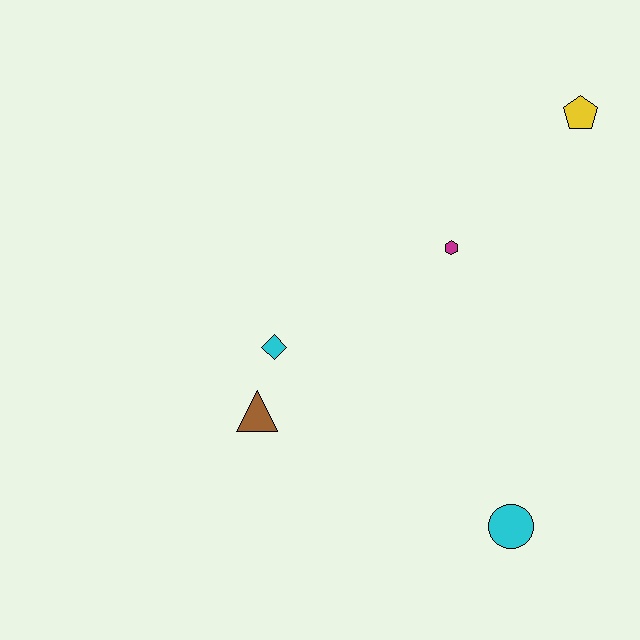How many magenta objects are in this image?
There is 1 magenta object.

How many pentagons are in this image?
There is 1 pentagon.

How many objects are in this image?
There are 5 objects.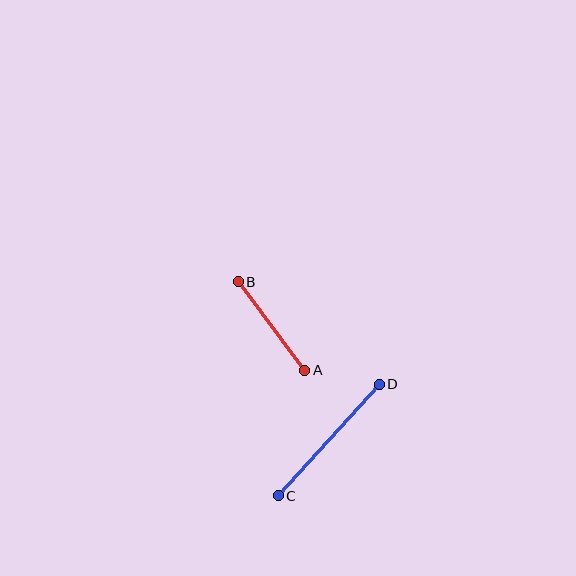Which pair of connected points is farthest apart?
Points C and D are farthest apart.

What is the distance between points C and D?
The distance is approximately 151 pixels.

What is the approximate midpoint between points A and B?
The midpoint is at approximately (271, 326) pixels.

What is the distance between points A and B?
The distance is approximately 111 pixels.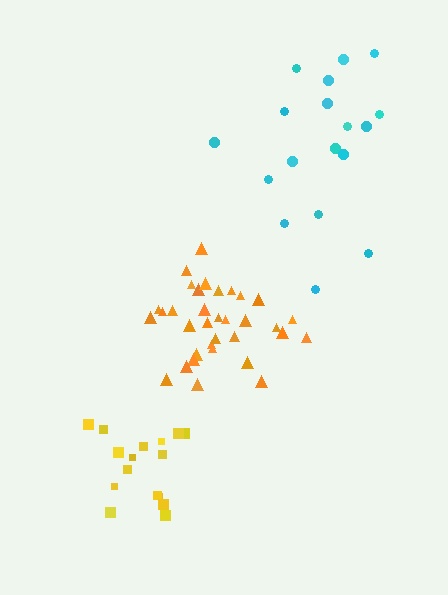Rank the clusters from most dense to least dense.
yellow, orange, cyan.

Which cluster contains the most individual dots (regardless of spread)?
Orange (34).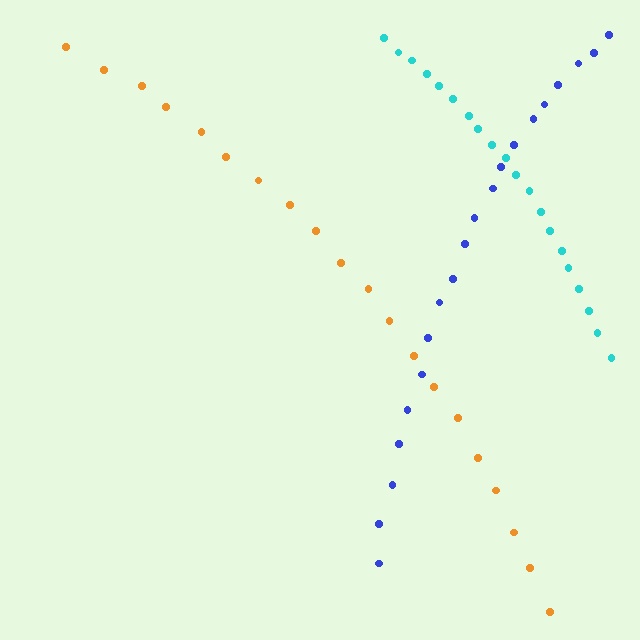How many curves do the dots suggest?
There are 3 distinct paths.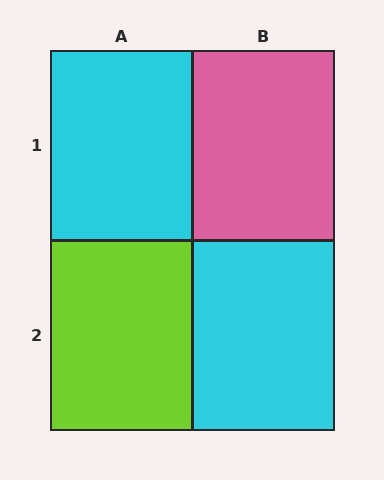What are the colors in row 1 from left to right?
Cyan, pink.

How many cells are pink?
1 cell is pink.